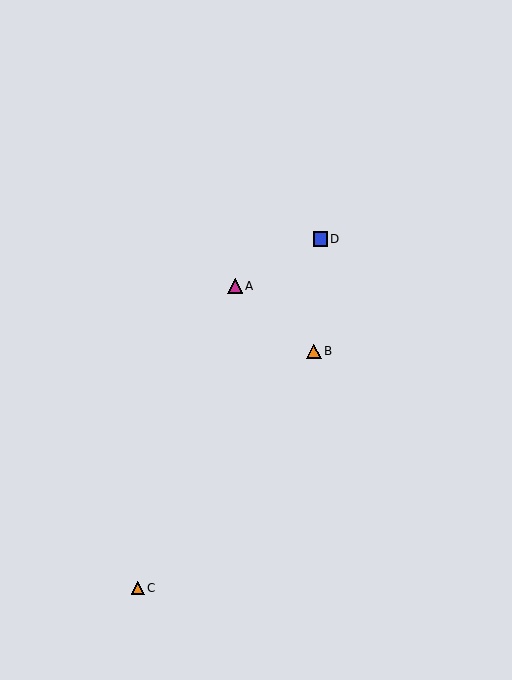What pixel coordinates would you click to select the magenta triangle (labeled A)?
Click at (235, 286) to select the magenta triangle A.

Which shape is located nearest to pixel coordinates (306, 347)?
The orange triangle (labeled B) at (314, 351) is nearest to that location.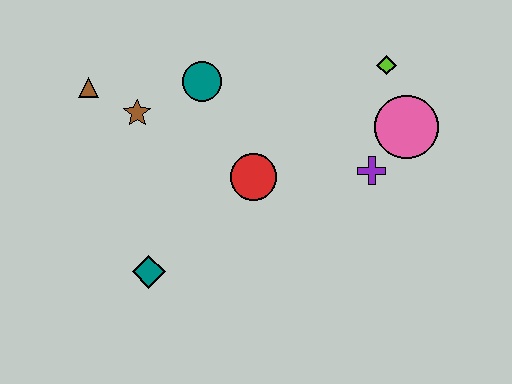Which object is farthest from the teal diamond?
The lime diamond is farthest from the teal diamond.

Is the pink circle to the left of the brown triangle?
No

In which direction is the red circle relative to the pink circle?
The red circle is to the left of the pink circle.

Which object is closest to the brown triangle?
The brown star is closest to the brown triangle.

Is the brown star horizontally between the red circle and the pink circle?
No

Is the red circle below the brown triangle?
Yes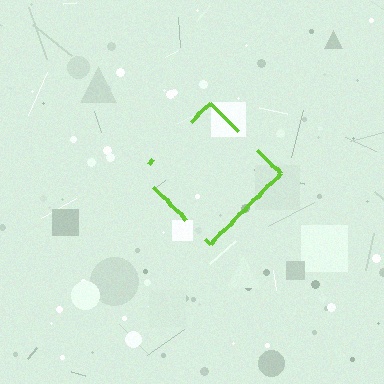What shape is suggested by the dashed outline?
The dashed outline suggests a diamond.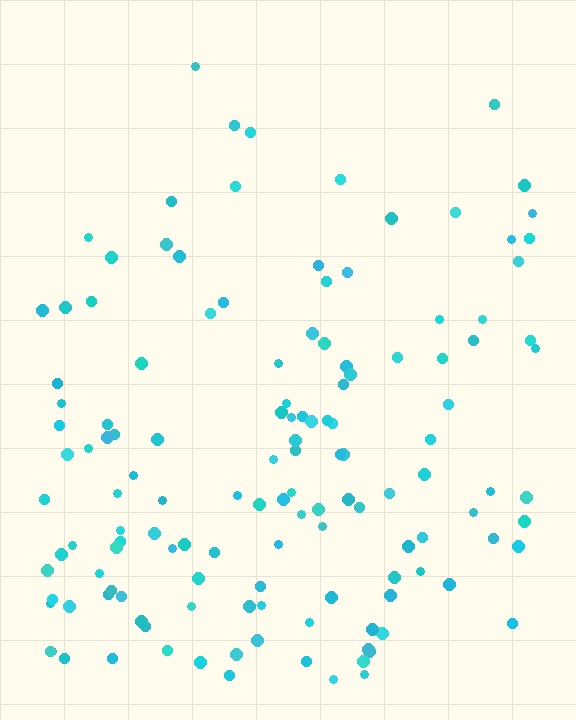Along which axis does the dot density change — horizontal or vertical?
Vertical.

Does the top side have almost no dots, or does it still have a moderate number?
Still a moderate number, just noticeably fewer than the bottom.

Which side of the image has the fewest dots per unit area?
The top.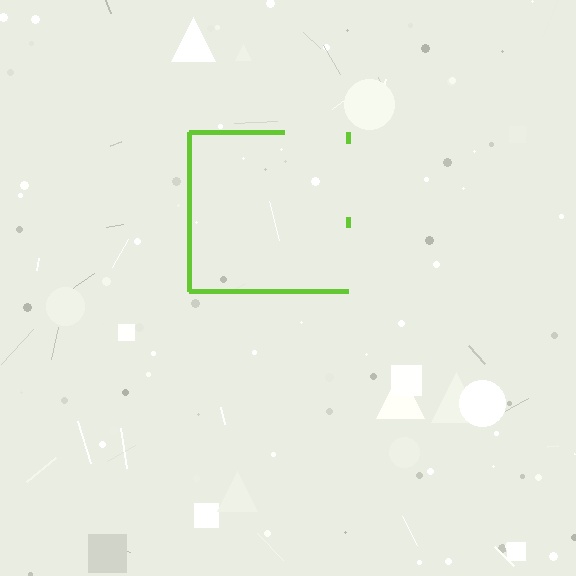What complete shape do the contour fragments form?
The contour fragments form a square.